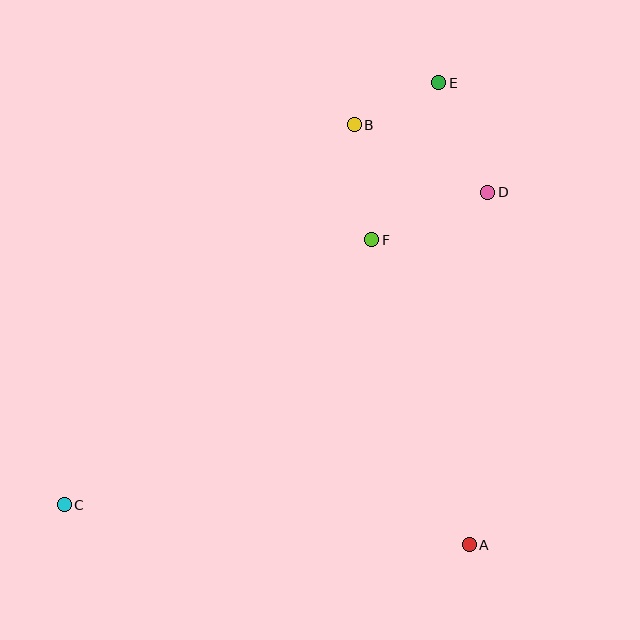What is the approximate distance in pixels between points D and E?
The distance between D and E is approximately 120 pixels.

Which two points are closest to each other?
Points B and E are closest to each other.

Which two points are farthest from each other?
Points C and E are farthest from each other.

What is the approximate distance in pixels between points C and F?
The distance between C and F is approximately 406 pixels.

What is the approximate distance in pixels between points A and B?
The distance between A and B is approximately 435 pixels.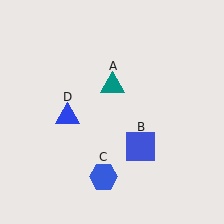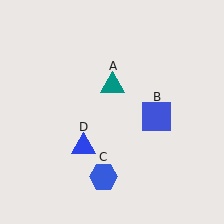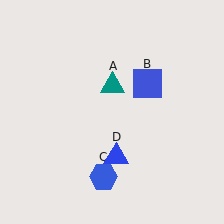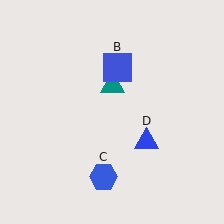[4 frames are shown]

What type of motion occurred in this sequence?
The blue square (object B), blue triangle (object D) rotated counterclockwise around the center of the scene.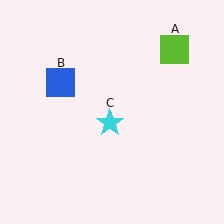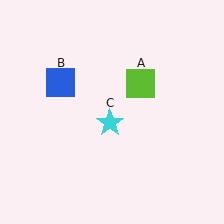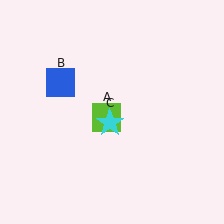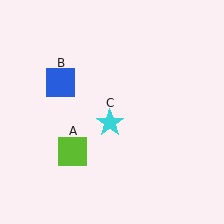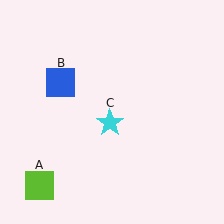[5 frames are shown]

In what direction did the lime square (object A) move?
The lime square (object A) moved down and to the left.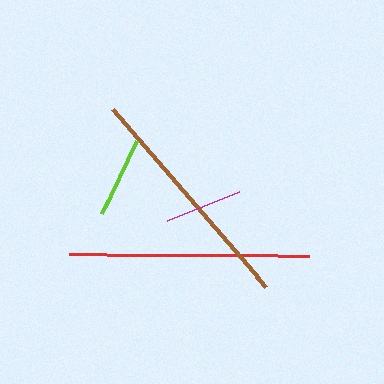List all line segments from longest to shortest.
From longest to shortest: red, brown, lime, magenta.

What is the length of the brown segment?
The brown segment is approximately 235 pixels long.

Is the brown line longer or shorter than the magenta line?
The brown line is longer than the magenta line.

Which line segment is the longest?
The red line is the longest at approximately 240 pixels.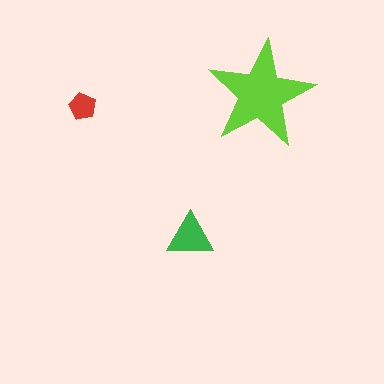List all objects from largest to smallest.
The lime star, the green triangle, the red pentagon.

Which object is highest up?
The lime star is topmost.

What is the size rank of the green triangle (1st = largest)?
2nd.